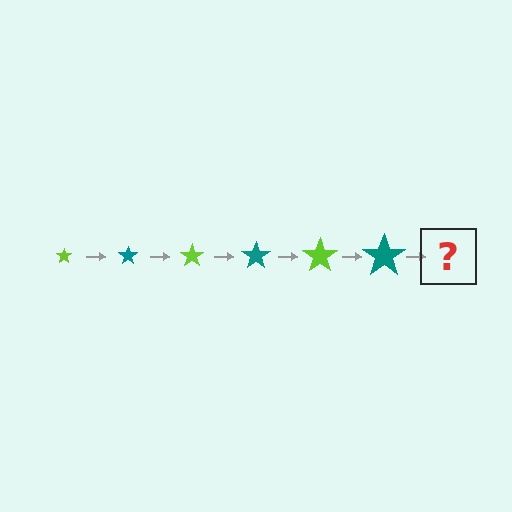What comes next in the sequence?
The next element should be a lime star, larger than the previous one.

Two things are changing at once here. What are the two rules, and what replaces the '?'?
The two rules are that the star grows larger each step and the color cycles through lime and teal. The '?' should be a lime star, larger than the previous one.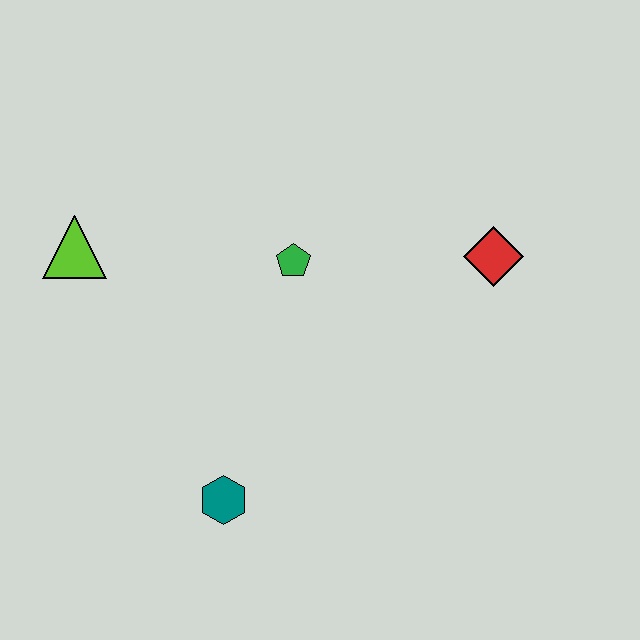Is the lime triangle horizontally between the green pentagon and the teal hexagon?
No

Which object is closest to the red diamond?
The green pentagon is closest to the red diamond.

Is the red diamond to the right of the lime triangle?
Yes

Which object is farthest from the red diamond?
The lime triangle is farthest from the red diamond.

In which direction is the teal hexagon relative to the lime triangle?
The teal hexagon is below the lime triangle.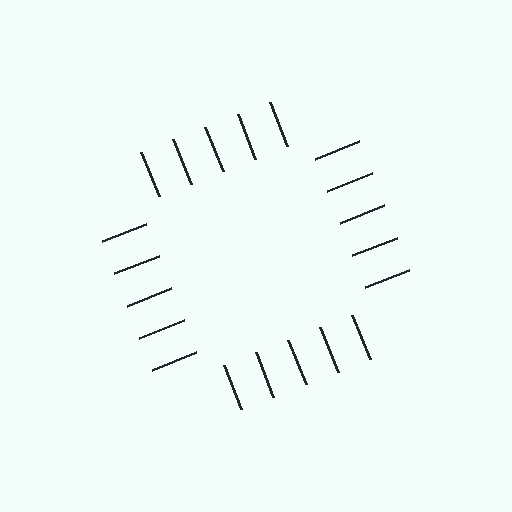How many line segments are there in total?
20 — 5 along each of the 4 edges.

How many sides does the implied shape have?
4 sides — the line-ends trace a square.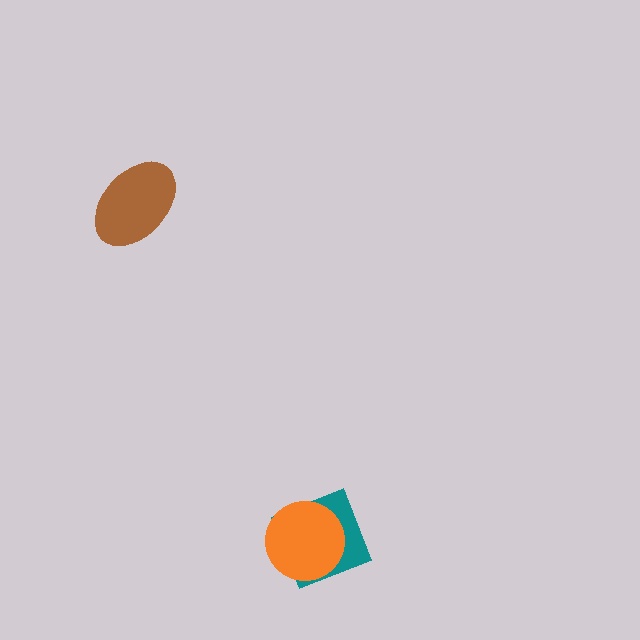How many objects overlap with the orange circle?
1 object overlaps with the orange circle.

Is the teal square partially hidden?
Yes, it is partially covered by another shape.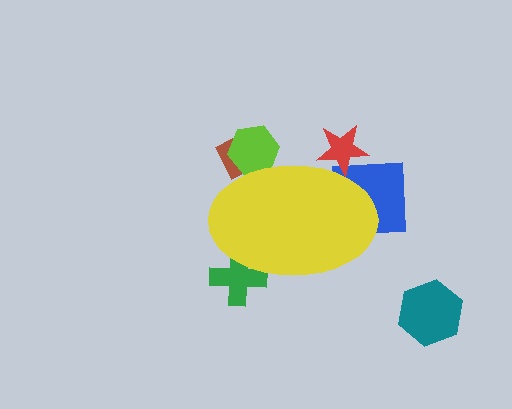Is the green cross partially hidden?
Yes, the green cross is partially hidden behind the yellow ellipse.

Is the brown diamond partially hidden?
Yes, the brown diamond is partially hidden behind the yellow ellipse.